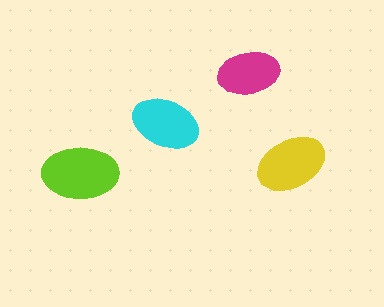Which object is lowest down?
The lime ellipse is bottommost.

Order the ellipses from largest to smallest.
the lime one, the yellow one, the cyan one, the magenta one.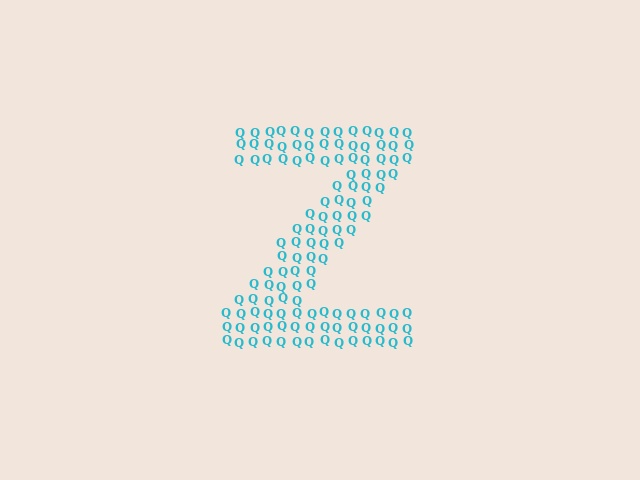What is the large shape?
The large shape is the letter Z.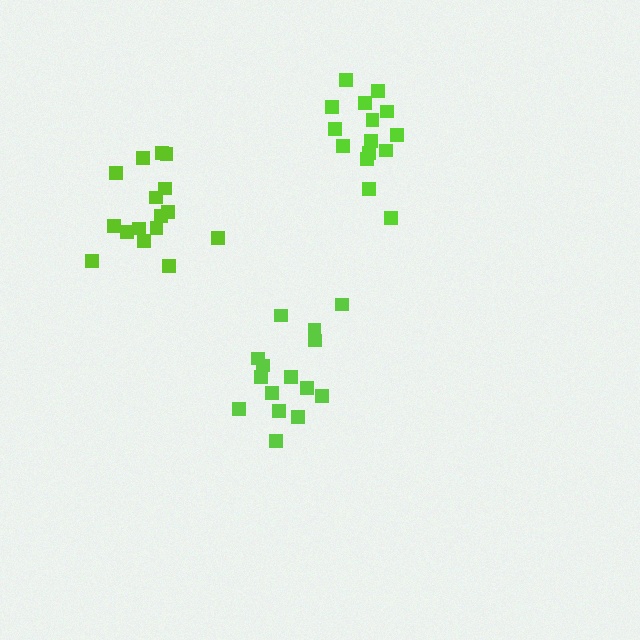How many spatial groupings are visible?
There are 3 spatial groupings.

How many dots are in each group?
Group 1: 15 dots, Group 2: 15 dots, Group 3: 16 dots (46 total).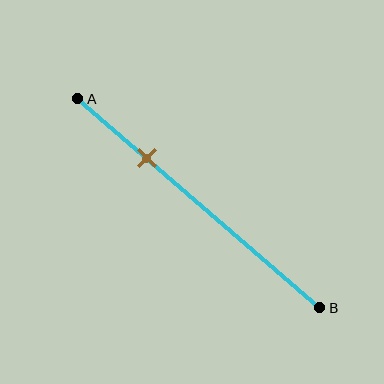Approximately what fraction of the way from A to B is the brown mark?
The brown mark is approximately 30% of the way from A to B.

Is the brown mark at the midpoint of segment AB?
No, the mark is at about 30% from A, not at the 50% midpoint.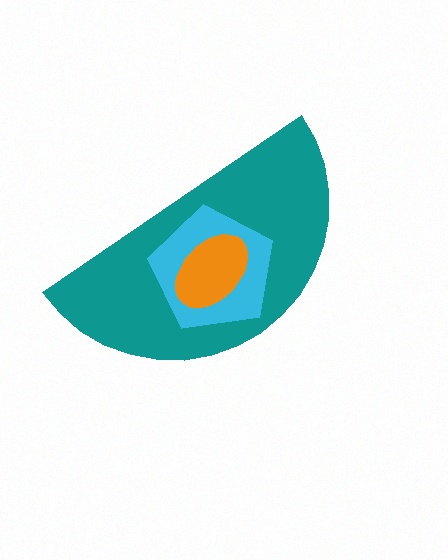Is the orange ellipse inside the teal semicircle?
Yes.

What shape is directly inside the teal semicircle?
The cyan pentagon.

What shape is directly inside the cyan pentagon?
The orange ellipse.